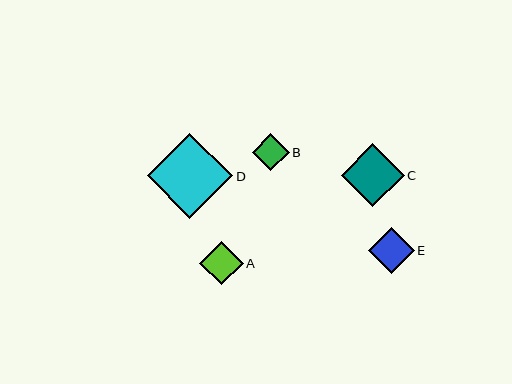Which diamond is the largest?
Diamond D is the largest with a size of approximately 85 pixels.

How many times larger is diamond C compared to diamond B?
Diamond C is approximately 1.7 times the size of diamond B.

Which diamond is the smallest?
Diamond B is the smallest with a size of approximately 37 pixels.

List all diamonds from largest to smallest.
From largest to smallest: D, C, E, A, B.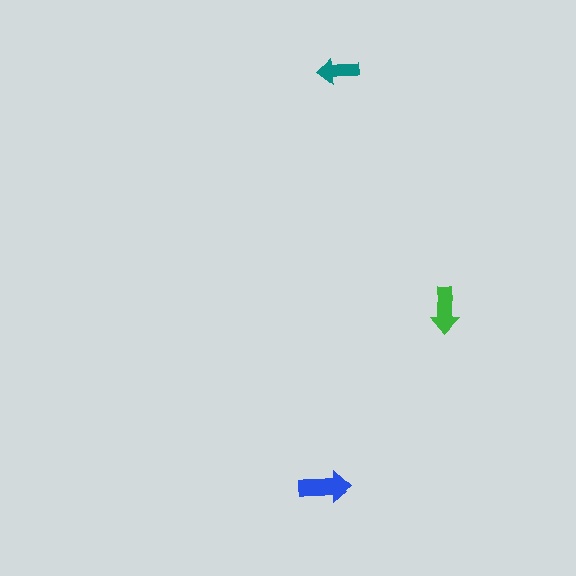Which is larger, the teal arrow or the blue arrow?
The blue one.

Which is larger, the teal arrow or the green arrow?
The green one.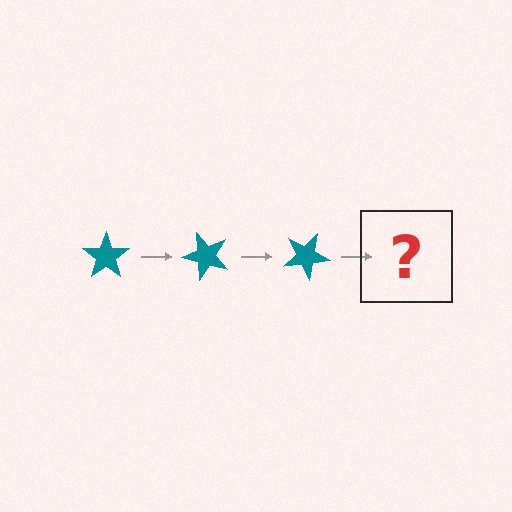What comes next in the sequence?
The next element should be a teal star rotated 150 degrees.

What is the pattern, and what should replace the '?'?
The pattern is that the star rotates 50 degrees each step. The '?' should be a teal star rotated 150 degrees.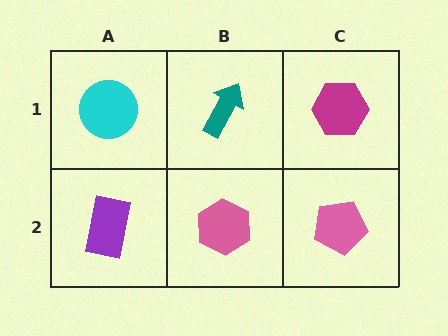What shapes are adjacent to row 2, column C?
A magenta hexagon (row 1, column C), a pink hexagon (row 2, column B).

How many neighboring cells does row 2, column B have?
3.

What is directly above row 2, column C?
A magenta hexagon.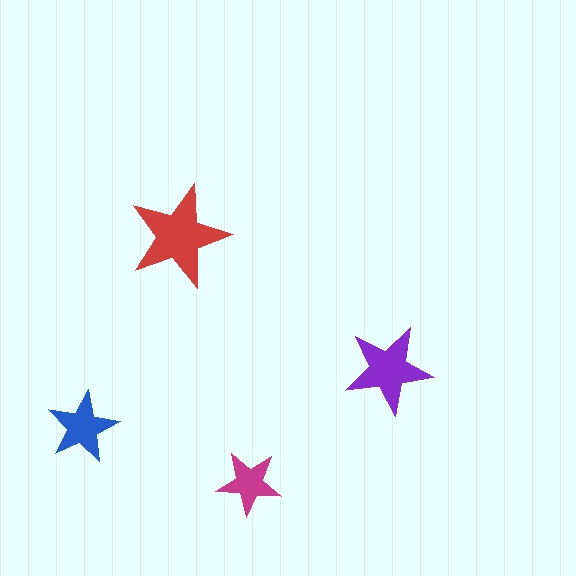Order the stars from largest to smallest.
the red one, the purple one, the blue one, the magenta one.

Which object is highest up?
The red star is topmost.